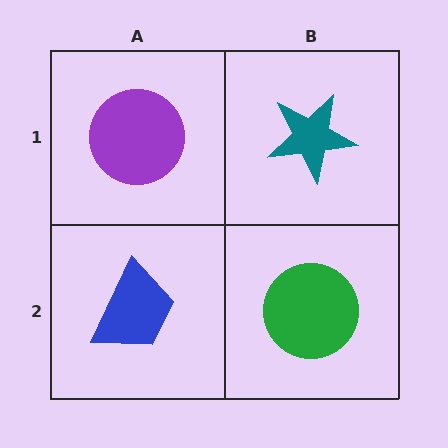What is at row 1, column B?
A teal star.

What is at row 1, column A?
A purple circle.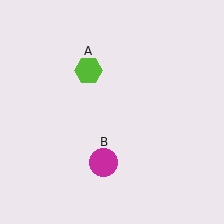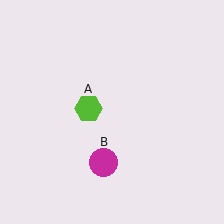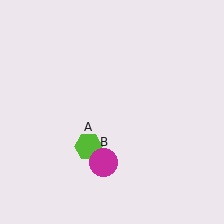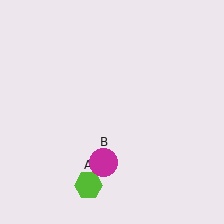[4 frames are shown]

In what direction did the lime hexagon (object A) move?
The lime hexagon (object A) moved down.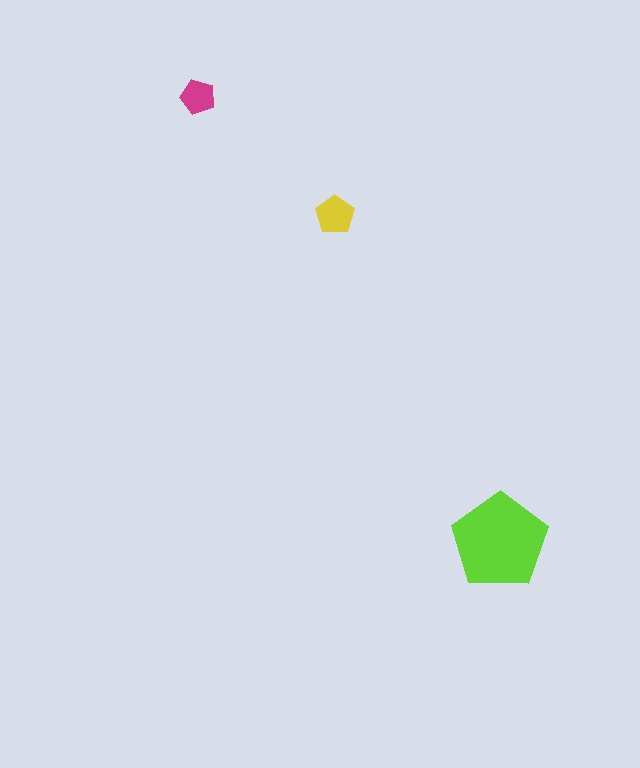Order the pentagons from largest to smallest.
the lime one, the yellow one, the magenta one.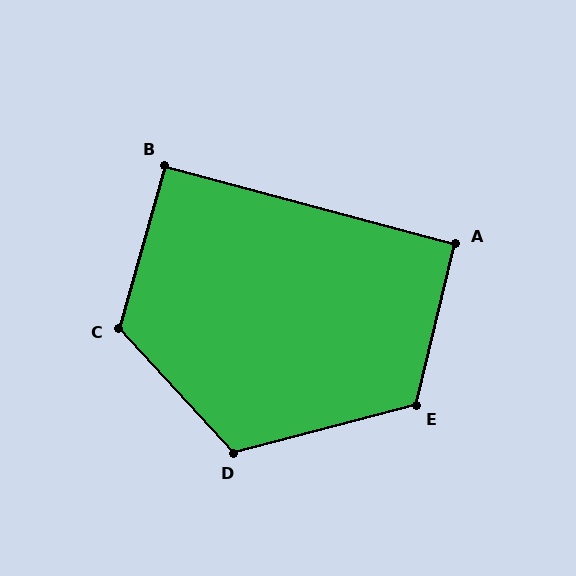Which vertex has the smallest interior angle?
B, at approximately 91 degrees.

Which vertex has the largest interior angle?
C, at approximately 122 degrees.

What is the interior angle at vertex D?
Approximately 118 degrees (obtuse).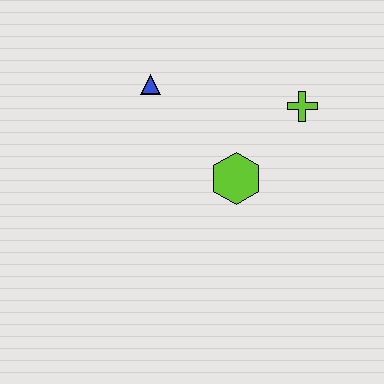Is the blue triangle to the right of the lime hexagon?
No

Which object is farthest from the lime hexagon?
The blue triangle is farthest from the lime hexagon.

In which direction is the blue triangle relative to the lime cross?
The blue triangle is to the left of the lime cross.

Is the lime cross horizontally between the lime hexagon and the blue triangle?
No